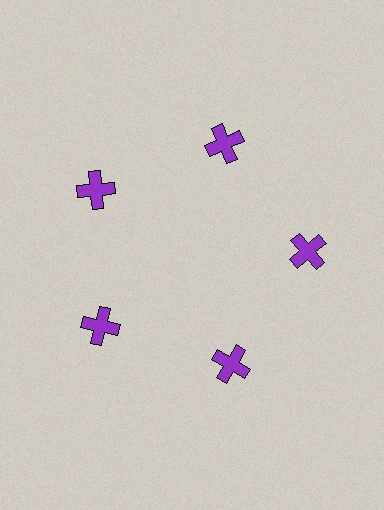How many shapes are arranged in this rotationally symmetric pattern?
There are 5 shapes, arranged in 5 groups of 1.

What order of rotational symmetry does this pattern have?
This pattern has 5-fold rotational symmetry.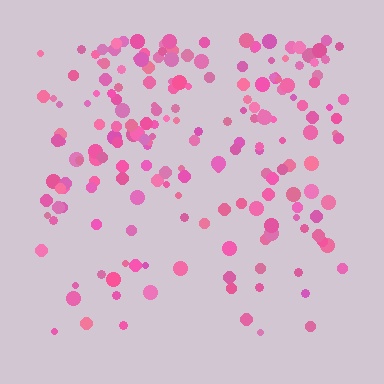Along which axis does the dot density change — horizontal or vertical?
Vertical.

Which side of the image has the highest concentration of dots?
The top.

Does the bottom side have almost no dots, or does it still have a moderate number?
Still a moderate number, just noticeably fewer than the top.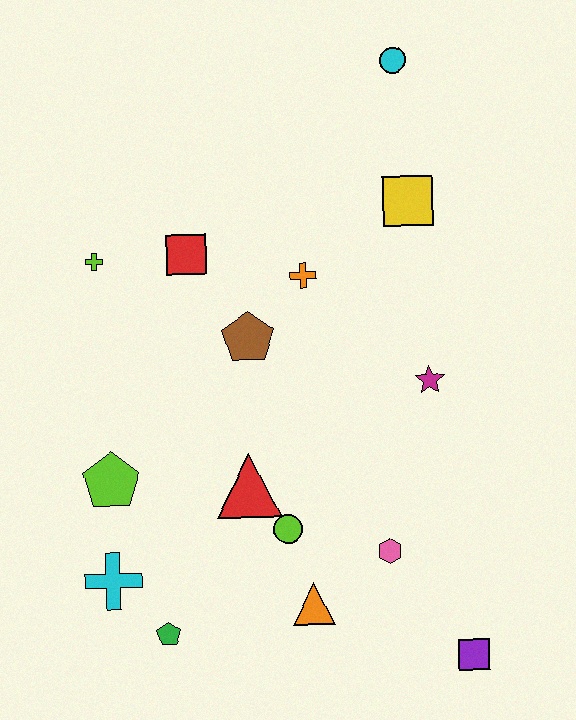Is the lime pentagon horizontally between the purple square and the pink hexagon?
No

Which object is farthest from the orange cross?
The purple square is farthest from the orange cross.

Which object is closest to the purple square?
The pink hexagon is closest to the purple square.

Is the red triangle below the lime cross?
Yes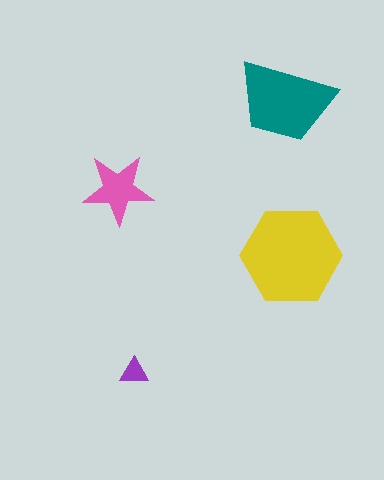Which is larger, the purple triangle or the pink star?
The pink star.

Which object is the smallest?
The purple triangle.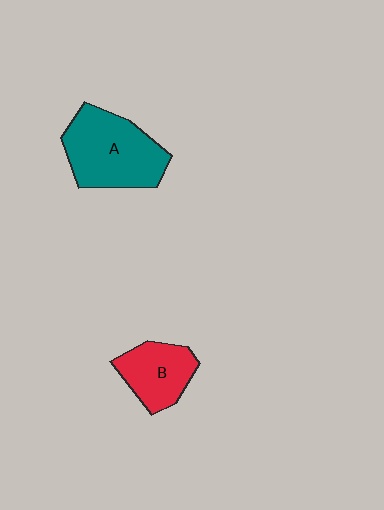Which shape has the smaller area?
Shape B (red).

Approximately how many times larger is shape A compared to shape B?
Approximately 1.6 times.